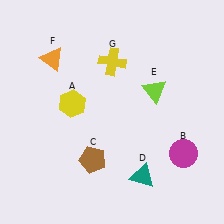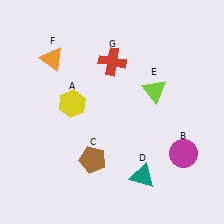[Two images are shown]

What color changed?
The cross (G) changed from yellow in Image 1 to red in Image 2.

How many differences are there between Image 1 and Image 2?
There is 1 difference between the two images.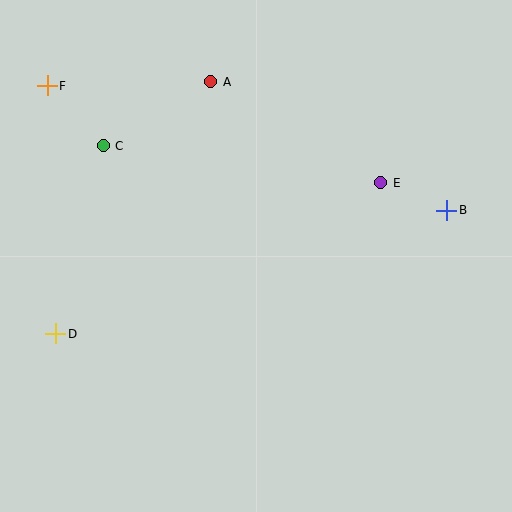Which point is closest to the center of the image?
Point E at (381, 183) is closest to the center.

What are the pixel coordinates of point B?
Point B is at (447, 210).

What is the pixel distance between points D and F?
The distance between D and F is 248 pixels.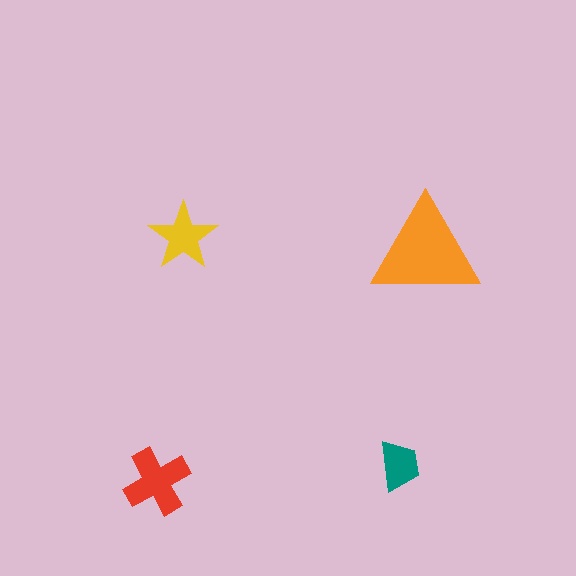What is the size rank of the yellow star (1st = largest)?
3rd.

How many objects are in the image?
There are 4 objects in the image.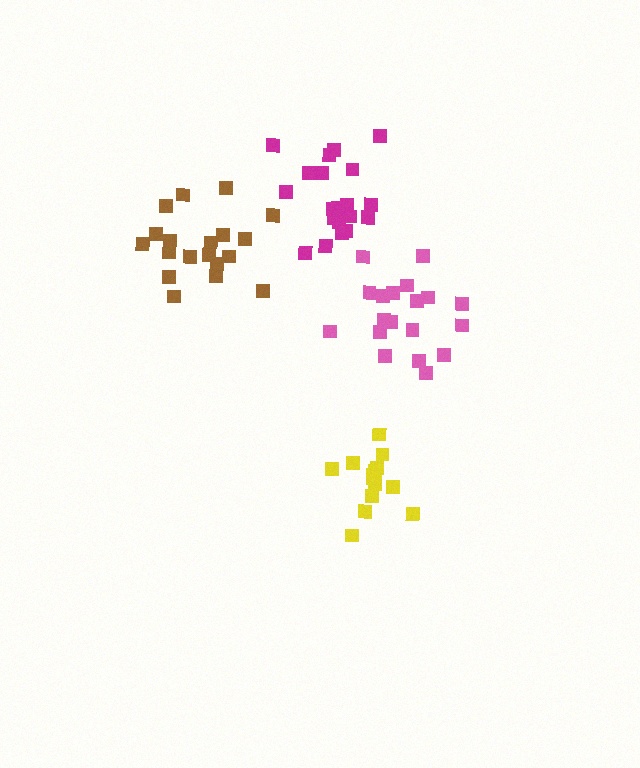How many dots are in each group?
Group 1: 19 dots, Group 2: 19 dots, Group 3: 15 dots, Group 4: 20 dots (73 total).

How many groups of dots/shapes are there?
There are 4 groups.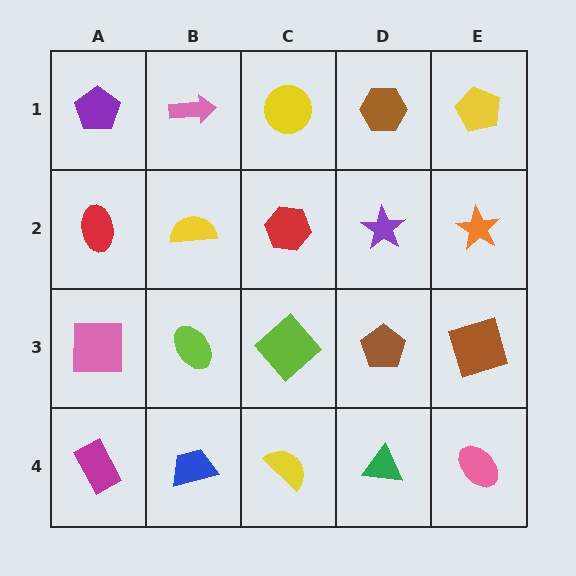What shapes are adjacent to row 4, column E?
A brown square (row 3, column E), a green triangle (row 4, column D).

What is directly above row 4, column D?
A brown pentagon.